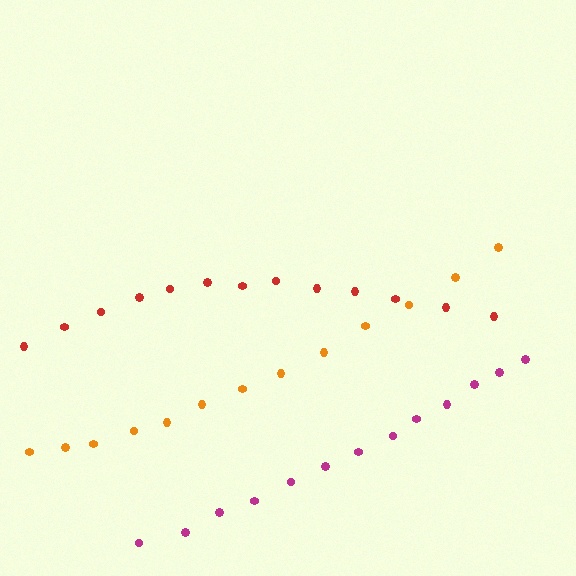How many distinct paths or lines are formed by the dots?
There are 3 distinct paths.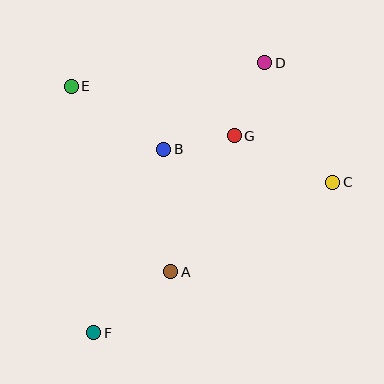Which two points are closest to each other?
Points B and G are closest to each other.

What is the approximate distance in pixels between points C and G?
The distance between C and G is approximately 109 pixels.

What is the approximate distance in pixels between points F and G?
The distance between F and G is approximately 242 pixels.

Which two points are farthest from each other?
Points D and F are farthest from each other.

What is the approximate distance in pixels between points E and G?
The distance between E and G is approximately 170 pixels.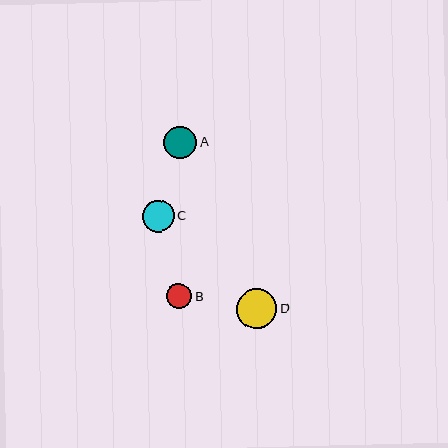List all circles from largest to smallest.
From largest to smallest: D, A, C, B.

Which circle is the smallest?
Circle B is the smallest with a size of approximately 26 pixels.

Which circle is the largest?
Circle D is the largest with a size of approximately 40 pixels.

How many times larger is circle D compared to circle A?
Circle D is approximately 1.2 times the size of circle A.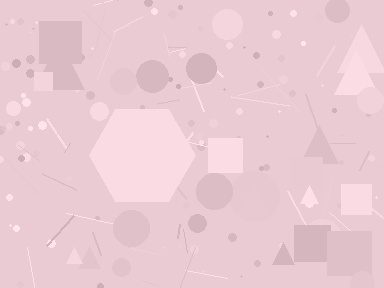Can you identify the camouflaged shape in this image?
The camouflaged shape is a hexagon.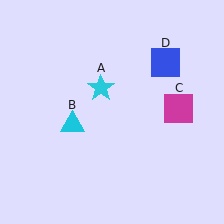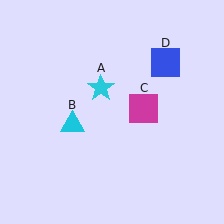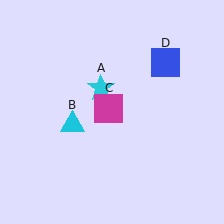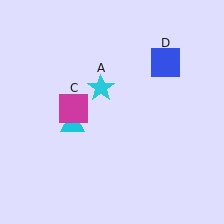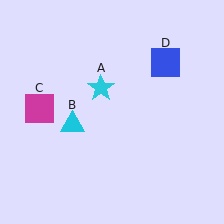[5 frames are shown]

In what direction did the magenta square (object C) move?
The magenta square (object C) moved left.